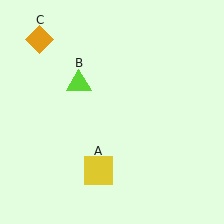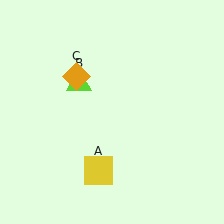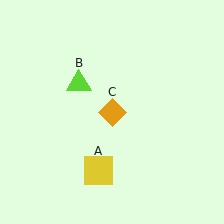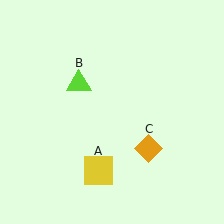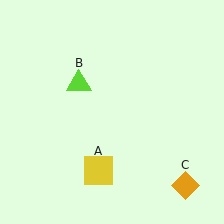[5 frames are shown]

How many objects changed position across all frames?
1 object changed position: orange diamond (object C).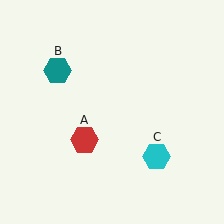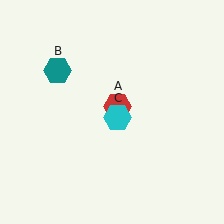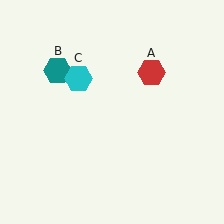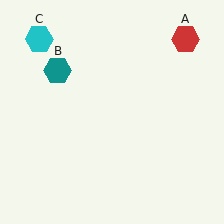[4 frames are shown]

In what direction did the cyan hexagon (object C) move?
The cyan hexagon (object C) moved up and to the left.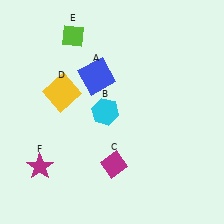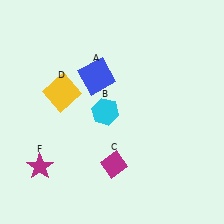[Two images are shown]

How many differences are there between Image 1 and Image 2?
There is 1 difference between the two images.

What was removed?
The lime diamond (E) was removed in Image 2.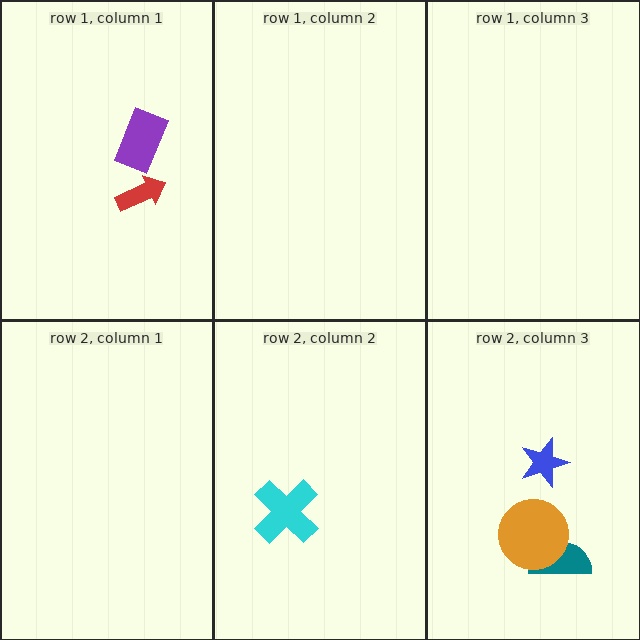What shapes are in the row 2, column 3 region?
The blue star, the teal semicircle, the orange circle.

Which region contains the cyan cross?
The row 2, column 2 region.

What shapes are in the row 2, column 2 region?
The cyan cross.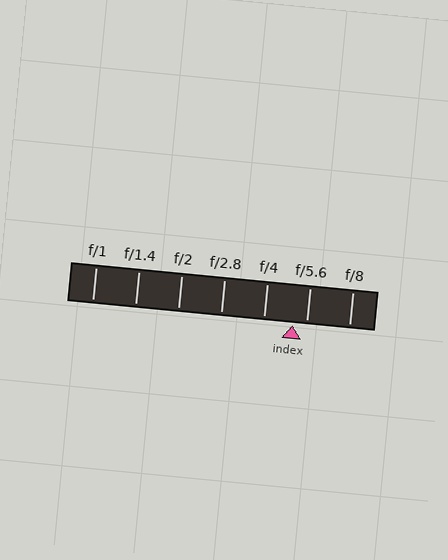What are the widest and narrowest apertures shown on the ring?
The widest aperture shown is f/1 and the narrowest is f/8.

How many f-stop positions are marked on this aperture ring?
There are 7 f-stop positions marked.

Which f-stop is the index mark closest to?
The index mark is closest to f/5.6.